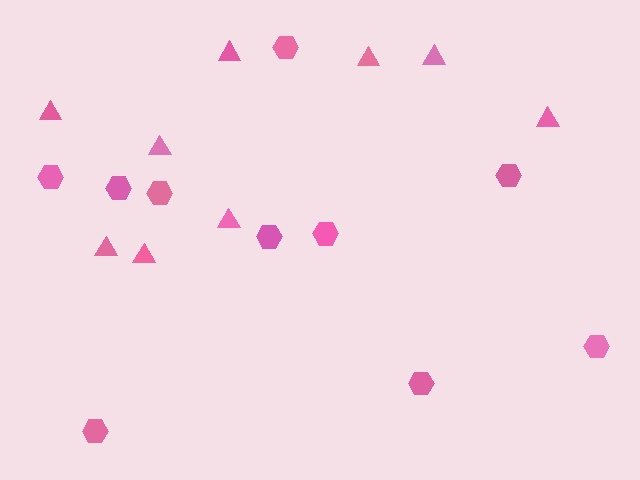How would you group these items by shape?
There are 2 groups: one group of hexagons (10) and one group of triangles (9).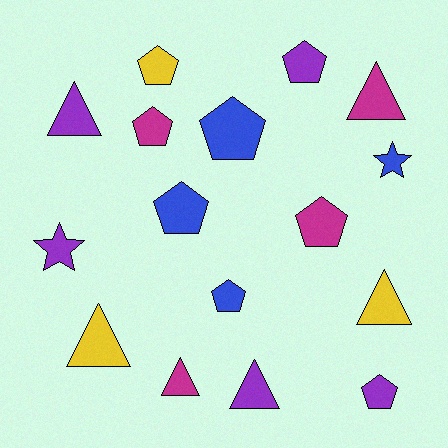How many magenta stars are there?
There are no magenta stars.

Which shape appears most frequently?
Pentagon, with 8 objects.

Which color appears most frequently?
Purple, with 5 objects.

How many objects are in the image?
There are 16 objects.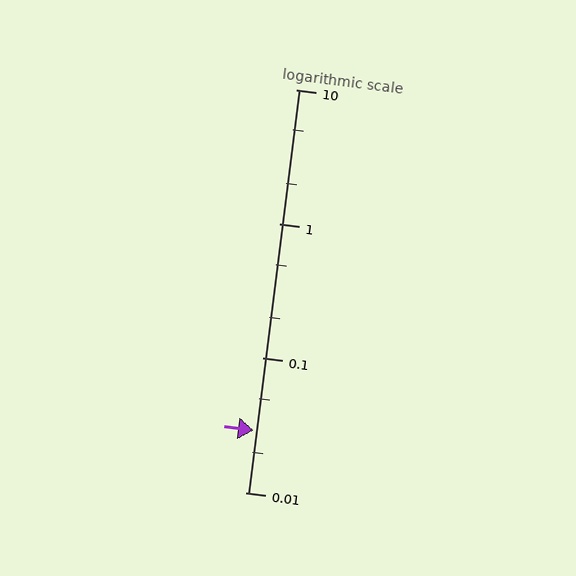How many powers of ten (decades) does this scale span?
The scale spans 3 decades, from 0.01 to 10.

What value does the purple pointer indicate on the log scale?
The pointer indicates approximately 0.029.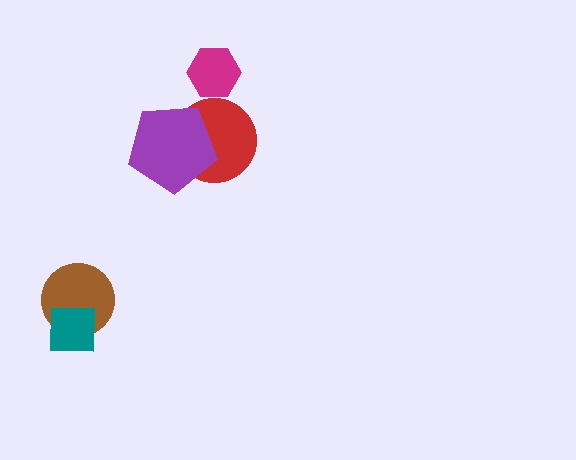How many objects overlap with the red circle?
1 object overlaps with the red circle.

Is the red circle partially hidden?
Yes, it is partially covered by another shape.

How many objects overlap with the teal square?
1 object overlaps with the teal square.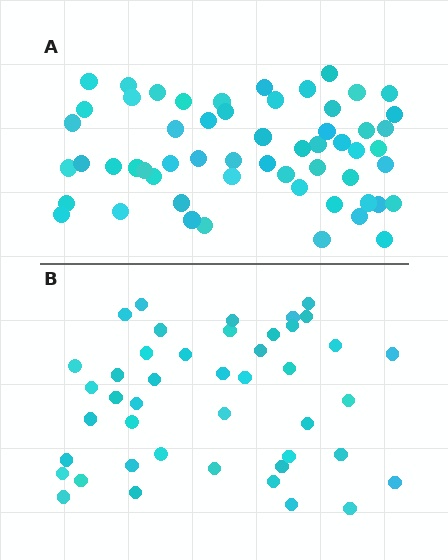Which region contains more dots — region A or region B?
Region A (the top region) has more dots.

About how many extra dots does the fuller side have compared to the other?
Region A has approximately 15 more dots than region B.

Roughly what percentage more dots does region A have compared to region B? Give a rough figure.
About 30% more.